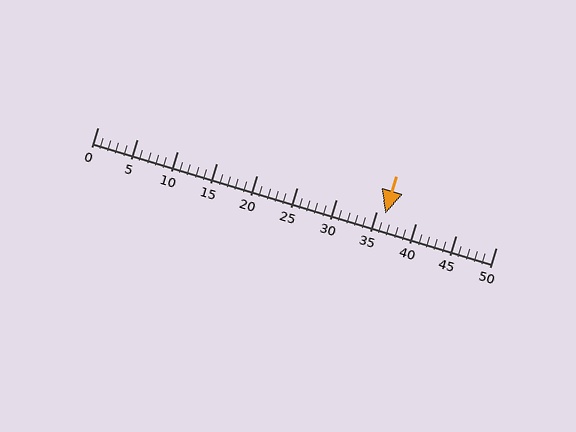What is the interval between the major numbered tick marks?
The major tick marks are spaced 5 units apart.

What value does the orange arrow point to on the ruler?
The orange arrow points to approximately 36.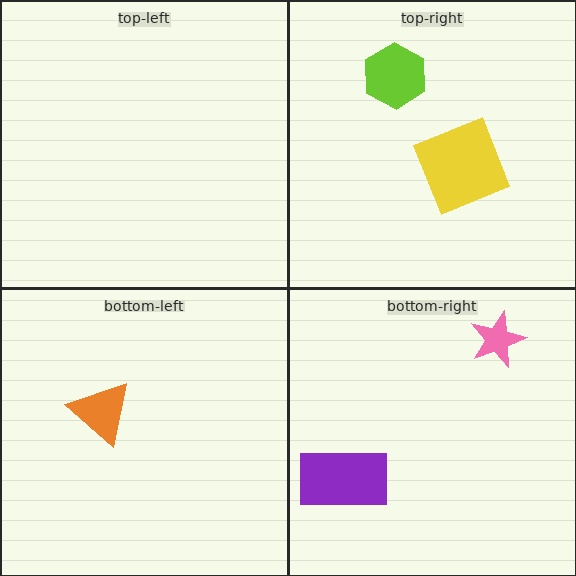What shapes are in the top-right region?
The yellow square, the lime hexagon.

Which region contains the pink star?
The bottom-right region.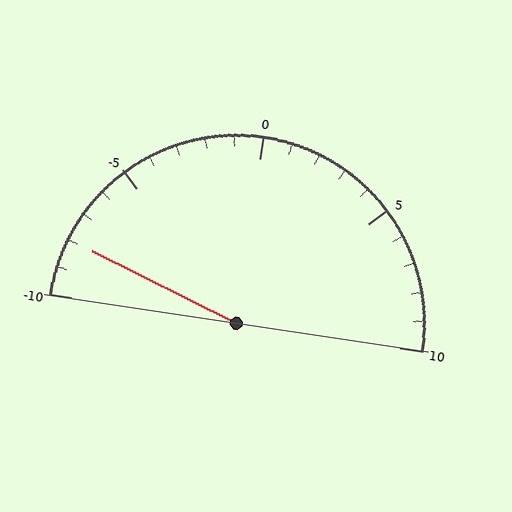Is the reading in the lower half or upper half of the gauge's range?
The reading is in the lower half of the range (-10 to 10).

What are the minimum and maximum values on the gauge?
The gauge ranges from -10 to 10.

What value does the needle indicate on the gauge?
The needle indicates approximately -8.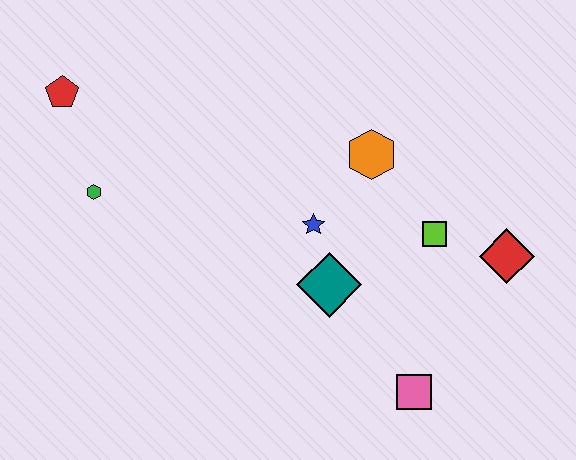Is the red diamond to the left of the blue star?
No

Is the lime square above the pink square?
Yes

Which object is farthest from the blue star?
The red pentagon is farthest from the blue star.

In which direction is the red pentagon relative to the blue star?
The red pentagon is to the left of the blue star.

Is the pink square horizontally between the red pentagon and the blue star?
No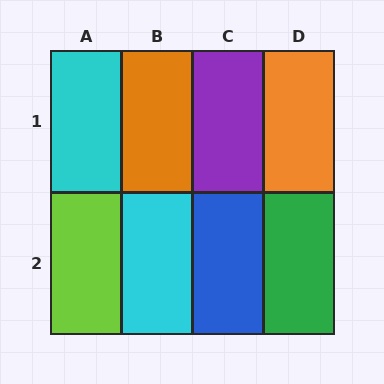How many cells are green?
1 cell is green.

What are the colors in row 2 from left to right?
Lime, cyan, blue, green.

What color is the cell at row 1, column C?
Purple.